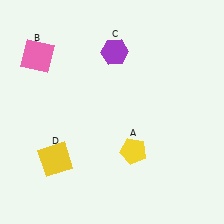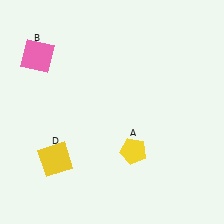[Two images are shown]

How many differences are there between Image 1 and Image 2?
There is 1 difference between the two images.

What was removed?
The purple hexagon (C) was removed in Image 2.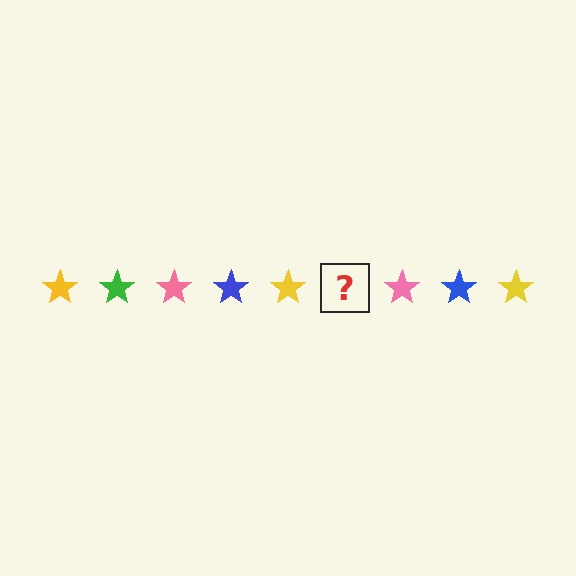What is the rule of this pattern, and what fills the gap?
The rule is that the pattern cycles through yellow, green, pink, blue stars. The gap should be filled with a green star.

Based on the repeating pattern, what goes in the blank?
The blank should be a green star.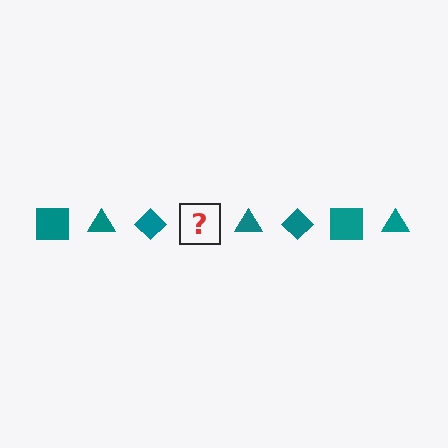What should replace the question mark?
The question mark should be replaced with a teal square.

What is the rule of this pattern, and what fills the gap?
The rule is that the pattern cycles through square, triangle, diamond shapes in teal. The gap should be filled with a teal square.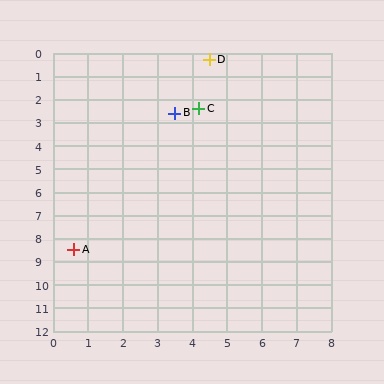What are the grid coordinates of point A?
Point A is at approximately (0.6, 8.5).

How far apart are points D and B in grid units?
Points D and B are about 2.5 grid units apart.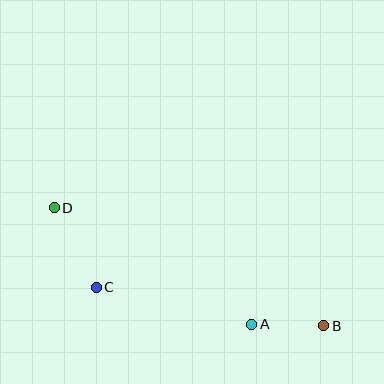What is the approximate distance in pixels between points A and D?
The distance between A and D is approximately 229 pixels.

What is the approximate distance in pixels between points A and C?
The distance between A and C is approximately 160 pixels.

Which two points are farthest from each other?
Points B and D are farthest from each other.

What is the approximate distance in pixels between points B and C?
The distance between B and C is approximately 231 pixels.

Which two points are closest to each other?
Points A and B are closest to each other.